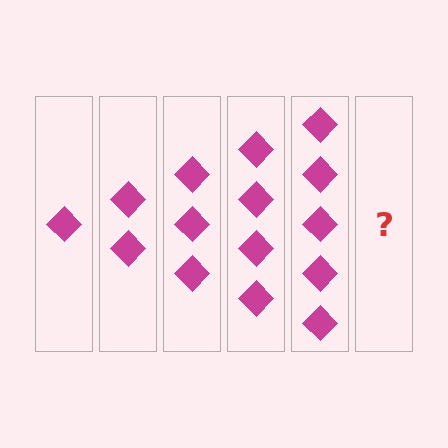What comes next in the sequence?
The next element should be 6 diamonds.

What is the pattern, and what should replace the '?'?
The pattern is that each step adds one more diamond. The '?' should be 6 diamonds.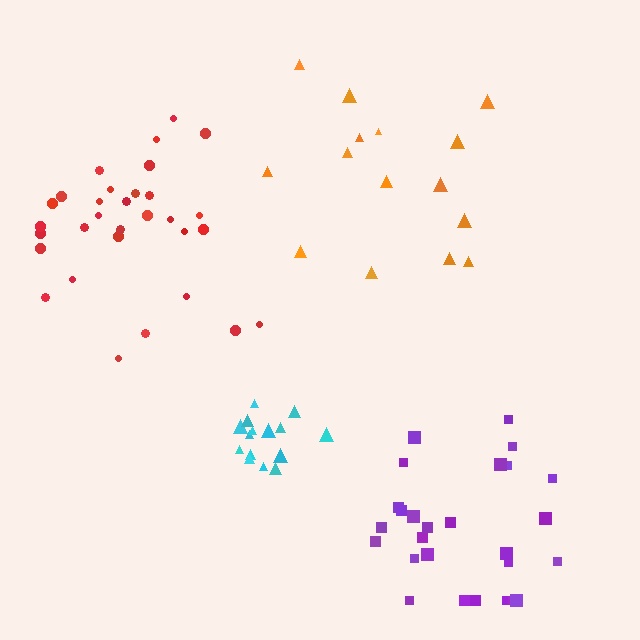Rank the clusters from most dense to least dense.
cyan, red, purple, orange.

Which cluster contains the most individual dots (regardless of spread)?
Red (31).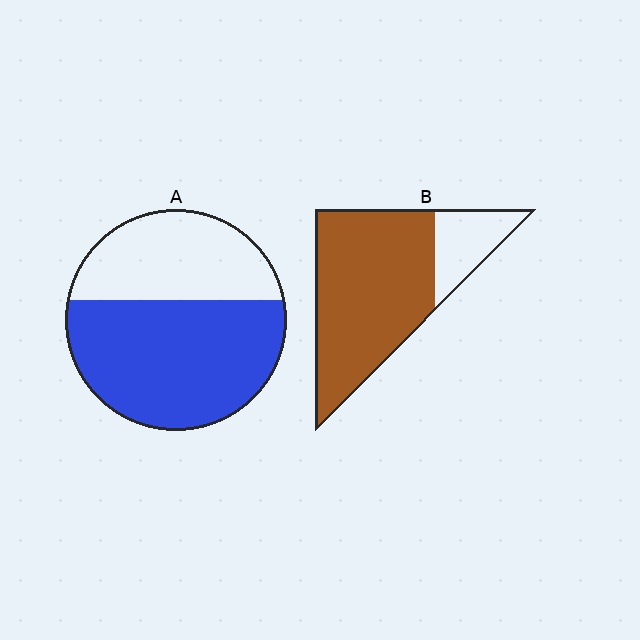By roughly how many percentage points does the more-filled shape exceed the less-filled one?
By roughly 20 percentage points (B over A).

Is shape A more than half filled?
Yes.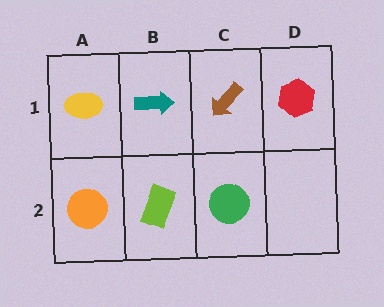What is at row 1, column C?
A brown arrow.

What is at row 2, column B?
A lime rectangle.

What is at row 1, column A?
A yellow ellipse.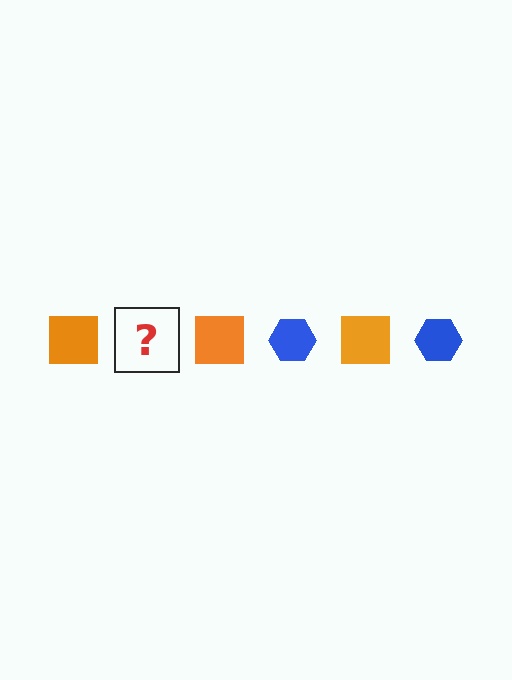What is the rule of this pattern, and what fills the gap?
The rule is that the pattern alternates between orange square and blue hexagon. The gap should be filled with a blue hexagon.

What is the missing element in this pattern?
The missing element is a blue hexagon.